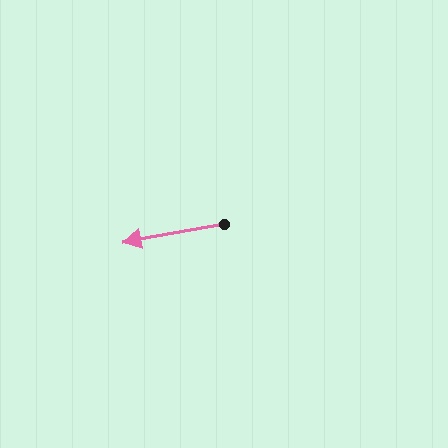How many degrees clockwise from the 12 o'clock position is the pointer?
Approximately 260 degrees.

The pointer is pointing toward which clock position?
Roughly 9 o'clock.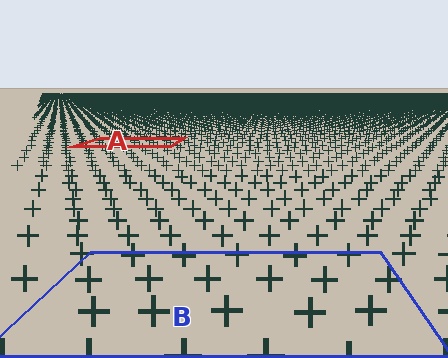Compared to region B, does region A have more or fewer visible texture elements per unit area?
Region A has more texture elements per unit area — they are packed more densely because it is farther away.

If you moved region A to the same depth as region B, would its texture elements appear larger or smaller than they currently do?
They would appear larger. At a closer depth, the same texture elements are projected at a bigger on-screen size.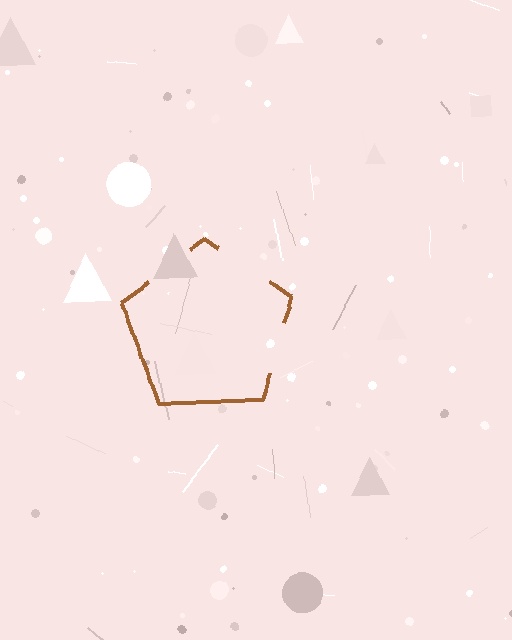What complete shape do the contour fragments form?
The contour fragments form a pentagon.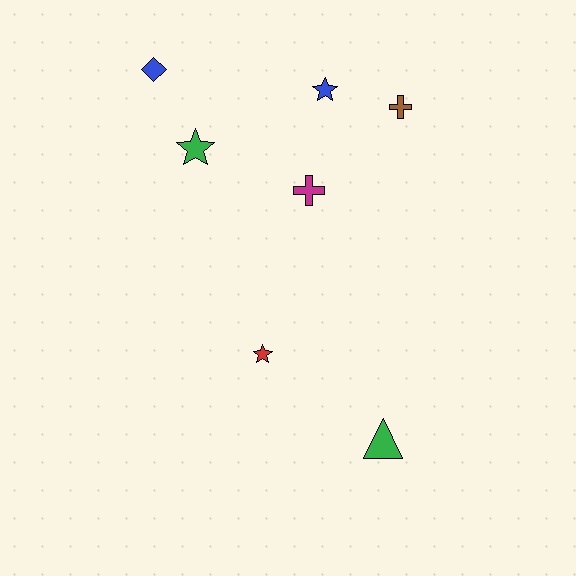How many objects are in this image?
There are 7 objects.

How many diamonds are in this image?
There is 1 diamond.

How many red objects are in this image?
There is 1 red object.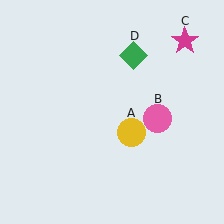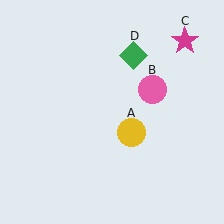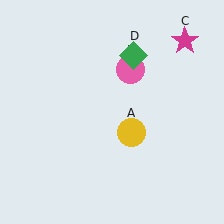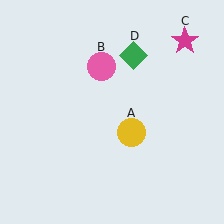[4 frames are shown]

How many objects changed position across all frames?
1 object changed position: pink circle (object B).